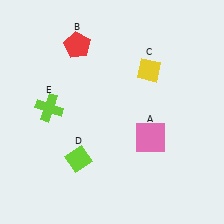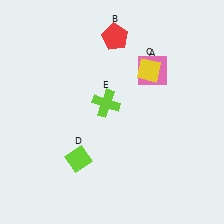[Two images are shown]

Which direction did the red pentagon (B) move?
The red pentagon (B) moved right.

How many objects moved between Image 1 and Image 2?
3 objects moved between the two images.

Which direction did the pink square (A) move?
The pink square (A) moved up.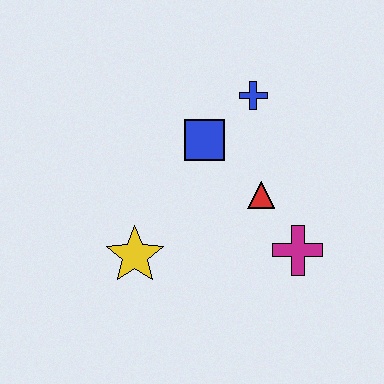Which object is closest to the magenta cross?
The red triangle is closest to the magenta cross.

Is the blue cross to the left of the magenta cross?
Yes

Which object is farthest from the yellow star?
The blue cross is farthest from the yellow star.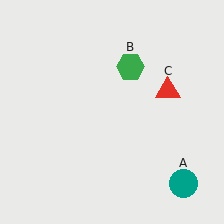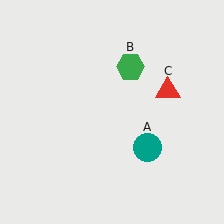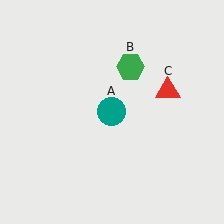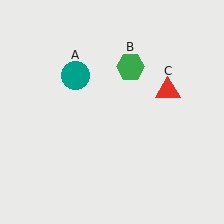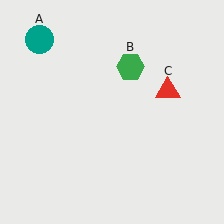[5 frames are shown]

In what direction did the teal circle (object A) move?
The teal circle (object A) moved up and to the left.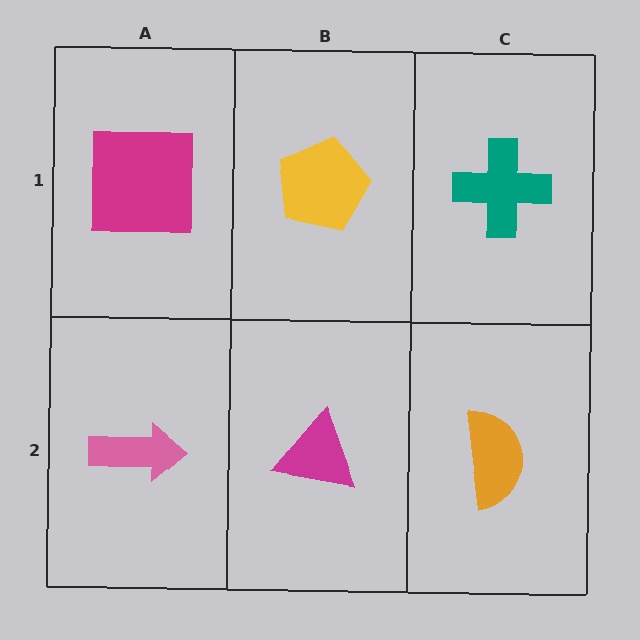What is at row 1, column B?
A yellow pentagon.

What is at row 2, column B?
A magenta triangle.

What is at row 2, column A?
A pink arrow.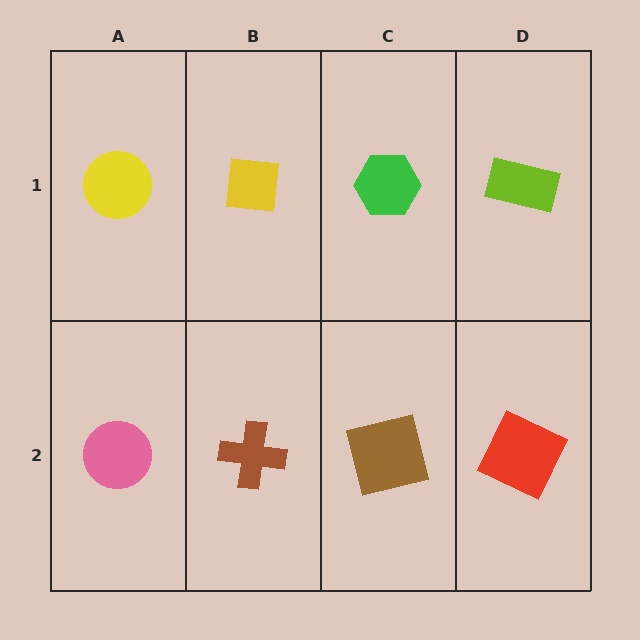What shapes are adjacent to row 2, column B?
A yellow square (row 1, column B), a pink circle (row 2, column A), a brown square (row 2, column C).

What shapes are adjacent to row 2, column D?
A lime rectangle (row 1, column D), a brown square (row 2, column C).